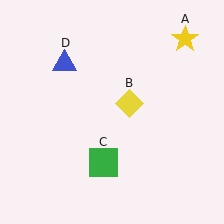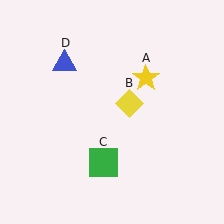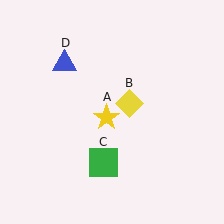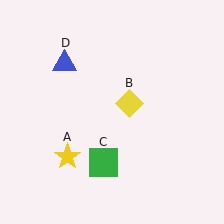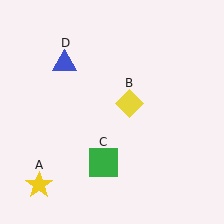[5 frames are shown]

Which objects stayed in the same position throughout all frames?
Yellow diamond (object B) and green square (object C) and blue triangle (object D) remained stationary.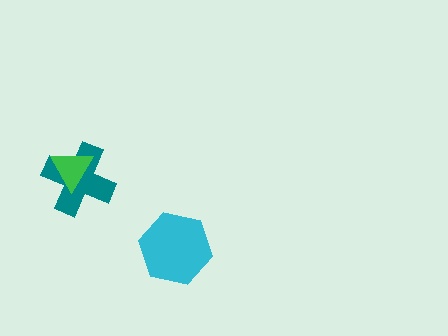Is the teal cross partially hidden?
Yes, it is partially covered by another shape.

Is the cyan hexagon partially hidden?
No, no other shape covers it.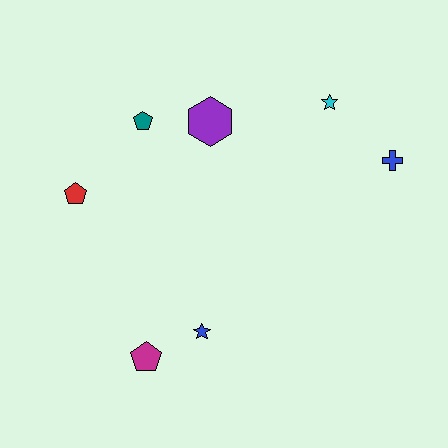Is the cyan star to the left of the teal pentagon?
No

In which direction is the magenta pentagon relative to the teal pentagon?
The magenta pentagon is below the teal pentagon.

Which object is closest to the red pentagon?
The teal pentagon is closest to the red pentagon.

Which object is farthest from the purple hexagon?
The magenta pentagon is farthest from the purple hexagon.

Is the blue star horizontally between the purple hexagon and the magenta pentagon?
Yes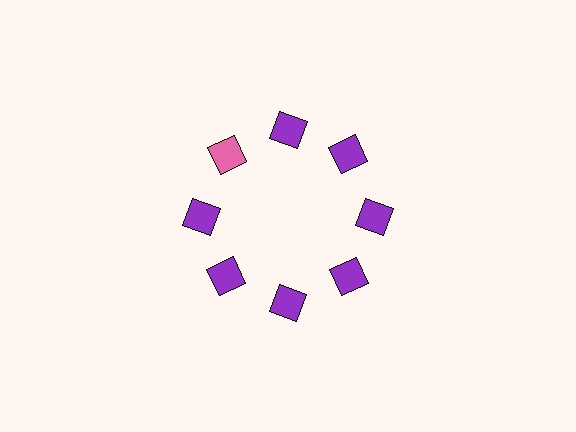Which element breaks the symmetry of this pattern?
The pink square at roughly the 10 o'clock position breaks the symmetry. All other shapes are purple squares.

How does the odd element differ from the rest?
It has a different color: pink instead of purple.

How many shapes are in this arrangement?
There are 8 shapes arranged in a ring pattern.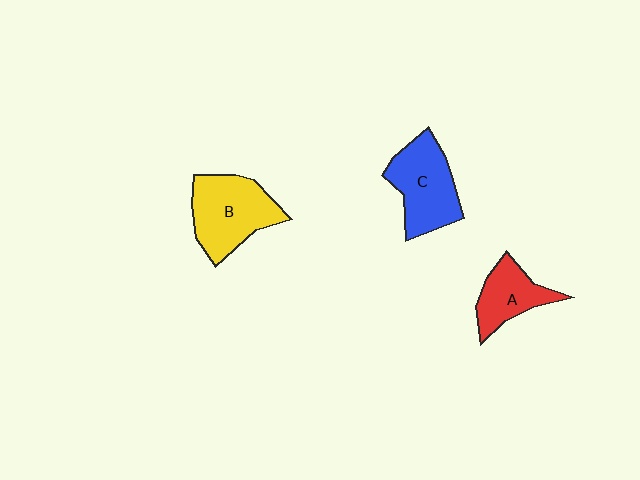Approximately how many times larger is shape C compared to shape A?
Approximately 1.4 times.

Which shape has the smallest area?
Shape A (red).